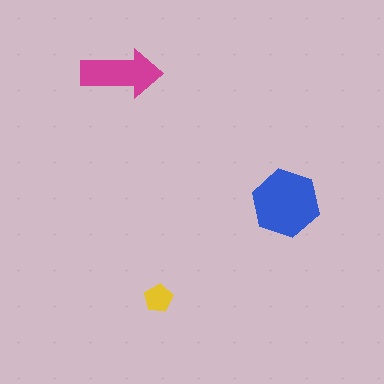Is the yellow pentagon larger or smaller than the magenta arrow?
Smaller.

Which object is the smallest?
The yellow pentagon.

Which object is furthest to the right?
The blue hexagon is rightmost.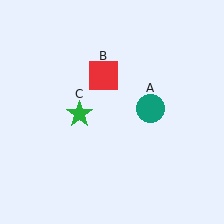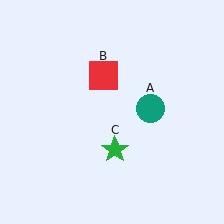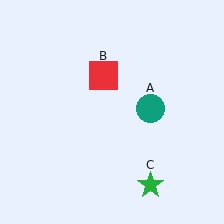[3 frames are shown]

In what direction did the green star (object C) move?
The green star (object C) moved down and to the right.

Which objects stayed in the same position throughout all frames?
Teal circle (object A) and red square (object B) remained stationary.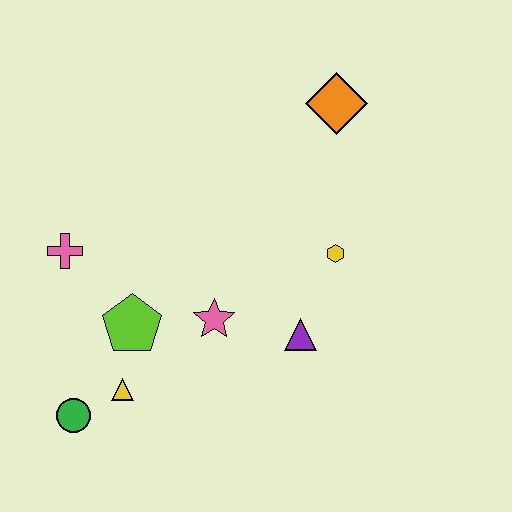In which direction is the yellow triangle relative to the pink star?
The yellow triangle is to the left of the pink star.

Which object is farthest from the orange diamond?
The green circle is farthest from the orange diamond.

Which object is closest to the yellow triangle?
The green circle is closest to the yellow triangle.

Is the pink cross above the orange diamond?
No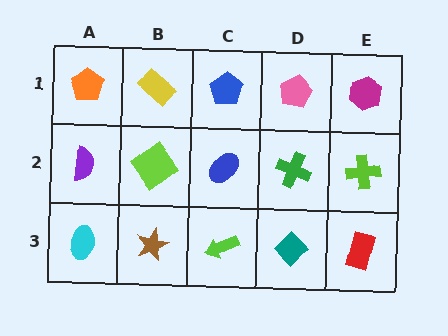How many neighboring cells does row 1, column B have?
3.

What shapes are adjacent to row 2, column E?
A magenta hexagon (row 1, column E), a red rectangle (row 3, column E), a green cross (row 2, column D).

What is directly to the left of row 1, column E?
A pink pentagon.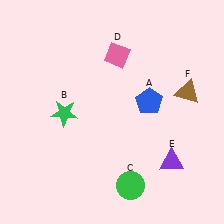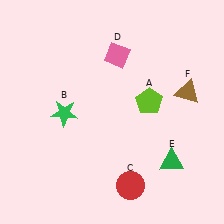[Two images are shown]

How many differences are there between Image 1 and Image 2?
There are 3 differences between the two images.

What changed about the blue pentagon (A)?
In Image 1, A is blue. In Image 2, it changed to lime.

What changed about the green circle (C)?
In Image 1, C is green. In Image 2, it changed to red.